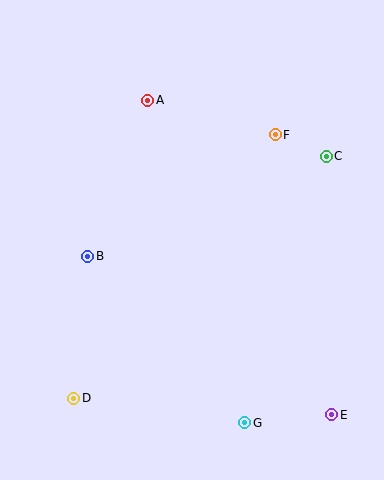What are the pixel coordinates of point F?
Point F is at (275, 135).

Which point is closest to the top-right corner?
Point C is closest to the top-right corner.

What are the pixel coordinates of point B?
Point B is at (88, 256).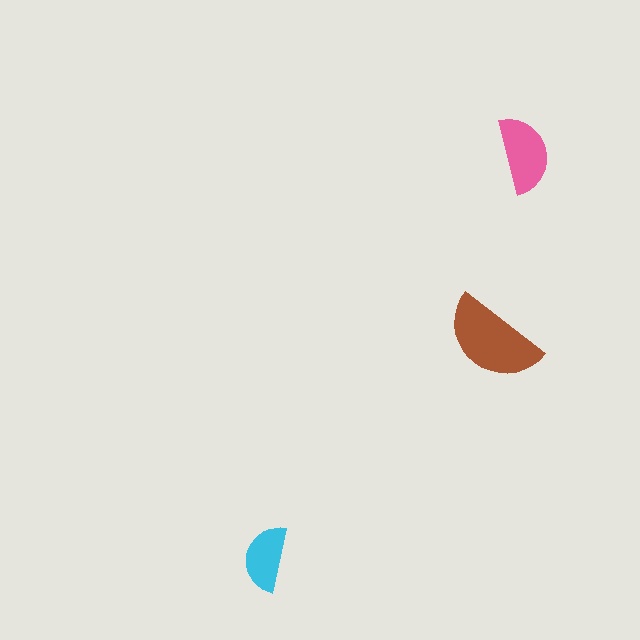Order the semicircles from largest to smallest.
the brown one, the pink one, the cyan one.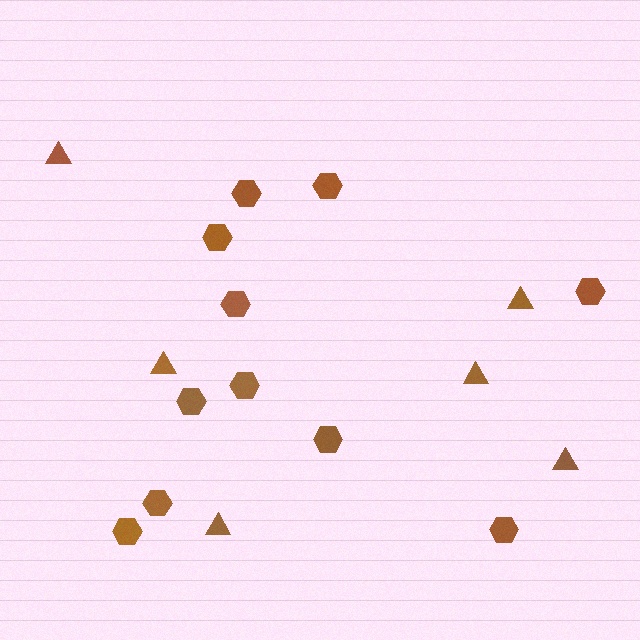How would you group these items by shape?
There are 2 groups: one group of hexagons (11) and one group of triangles (6).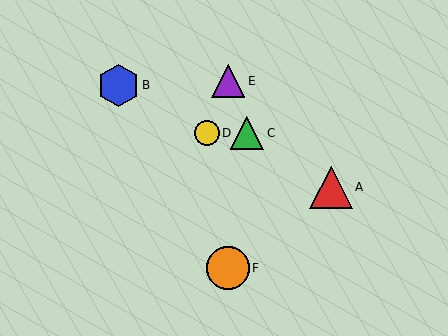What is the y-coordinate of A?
Object A is at y≈187.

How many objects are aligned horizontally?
2 objects (C, D) are aligned horizontally.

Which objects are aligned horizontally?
Objects C, D are aligned horizontally.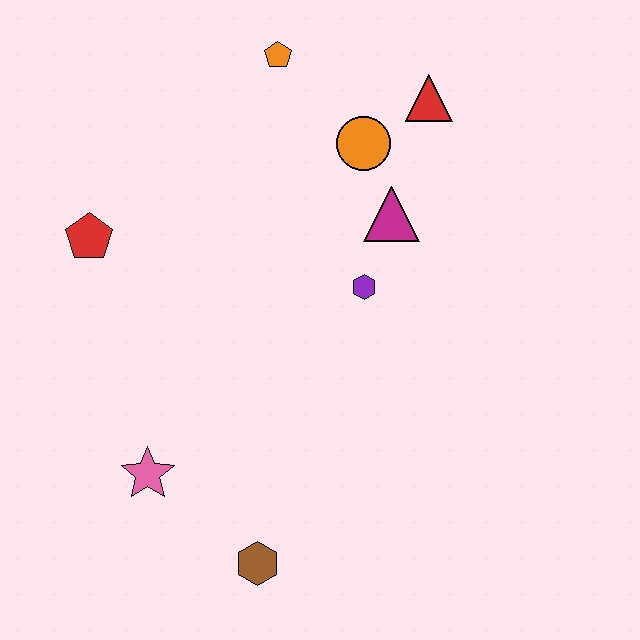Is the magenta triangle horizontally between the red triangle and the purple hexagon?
Yes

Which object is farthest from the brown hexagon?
The orange pentagon is farthest from the brown hexagon.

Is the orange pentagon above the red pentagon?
Yes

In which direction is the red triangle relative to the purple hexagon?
The red triangle is above the purple hexagon.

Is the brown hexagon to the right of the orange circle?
No